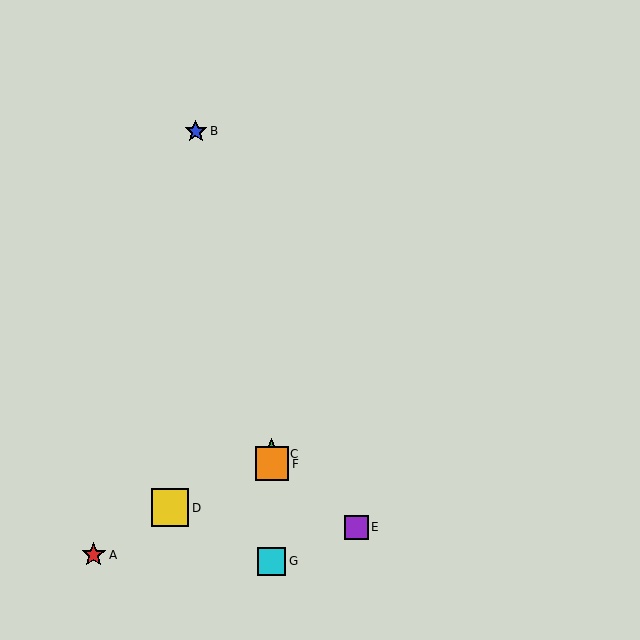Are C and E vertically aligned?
No, C is at x≈272 and E is at x≈356.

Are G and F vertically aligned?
Yes, both are at x≈272.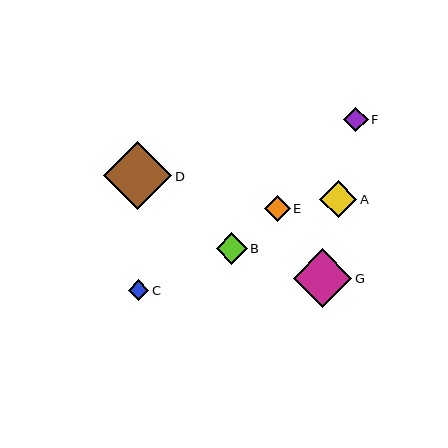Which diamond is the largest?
Diamond D is the largest with a size of approximately 68 pixels.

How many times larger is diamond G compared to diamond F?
Diamond G is approximately 2.4 times the size of diamond F.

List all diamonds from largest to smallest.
From largest to smallest: D, G, A, B, E, F, C.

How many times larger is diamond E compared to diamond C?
Diamond E is approximately 1.3 times the size of diamond C.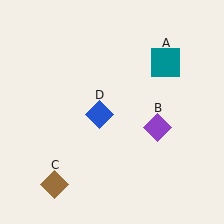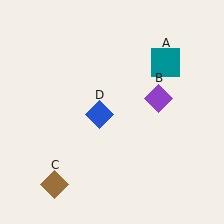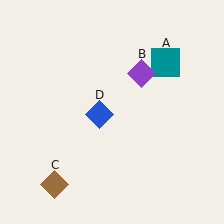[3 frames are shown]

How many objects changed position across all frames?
1 object changed position: purple diamond (object B).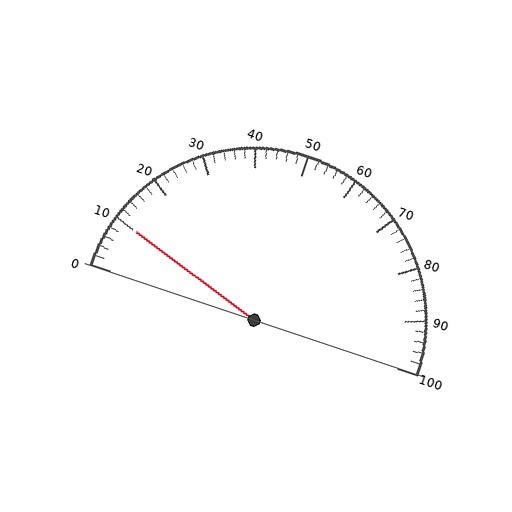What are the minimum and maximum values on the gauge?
The gauge ranges from 0 to 100.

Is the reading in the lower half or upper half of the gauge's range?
The reading is in the lower half of the range (0 to 100).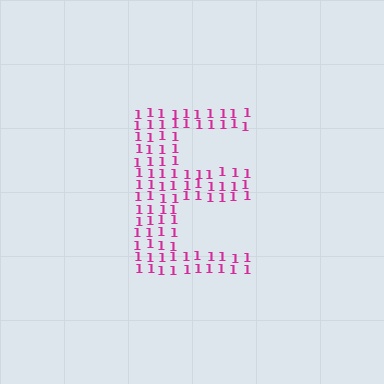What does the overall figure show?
The overall figure shows the letter E.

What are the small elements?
The small elements are digit 1's.